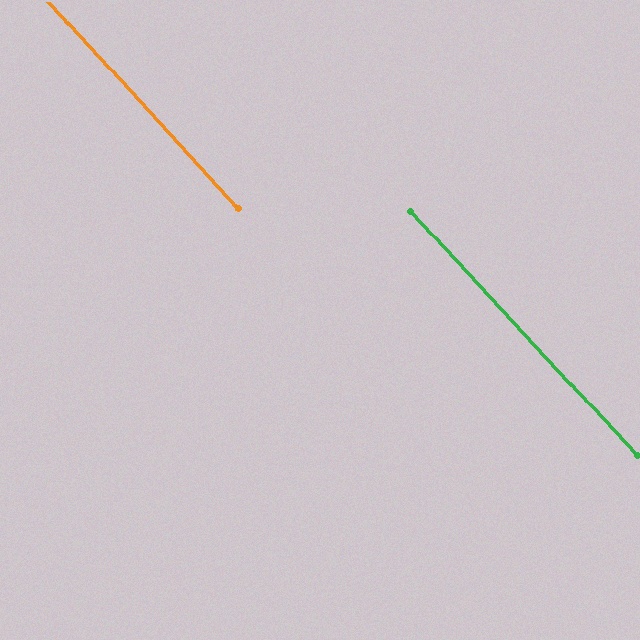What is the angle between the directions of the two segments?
Approximately 0 degrees.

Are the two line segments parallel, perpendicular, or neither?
Parallel — their directions differ by only 0.5°.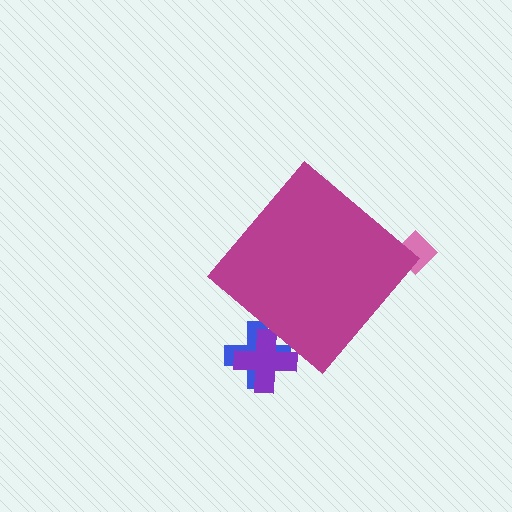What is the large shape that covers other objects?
A magenta diamond.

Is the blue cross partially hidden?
Yes, the blue cross is partially hidden behind the magenta diamond.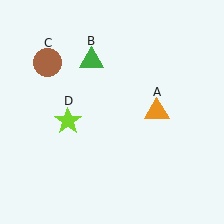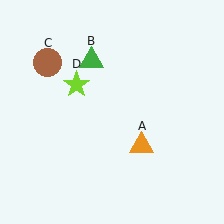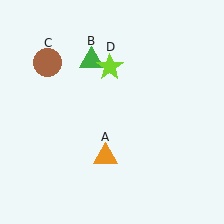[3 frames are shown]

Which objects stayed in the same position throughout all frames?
Green triangle (object B) and brown circle (object C) remained stationary.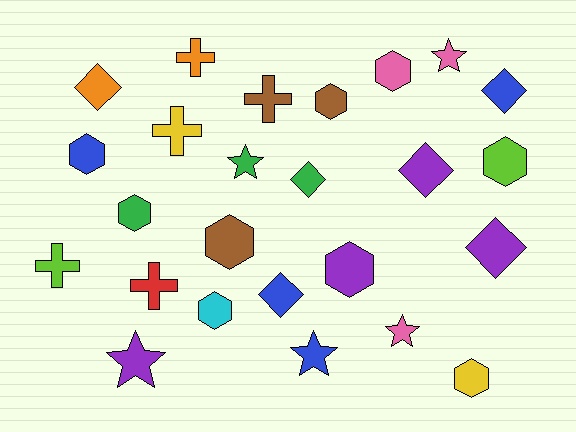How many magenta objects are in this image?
There are no magenta objects.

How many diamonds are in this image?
There are 6 diamonds.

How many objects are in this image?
There are 25 objects.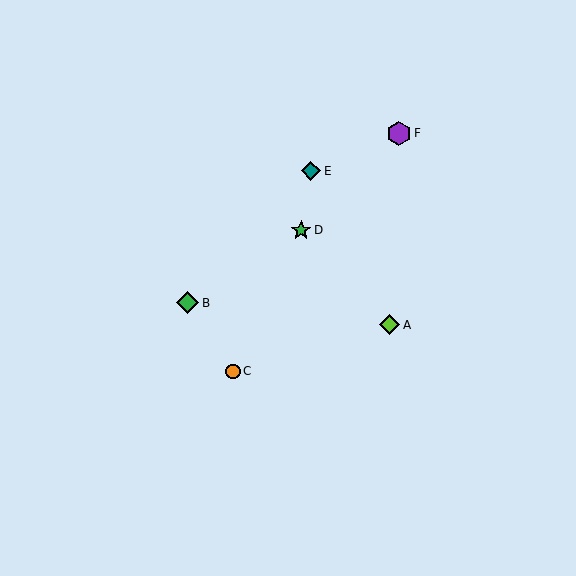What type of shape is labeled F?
Shape F is a purple hexagon.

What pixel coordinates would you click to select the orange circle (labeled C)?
Click at (233, 371) to select the orange circle C.